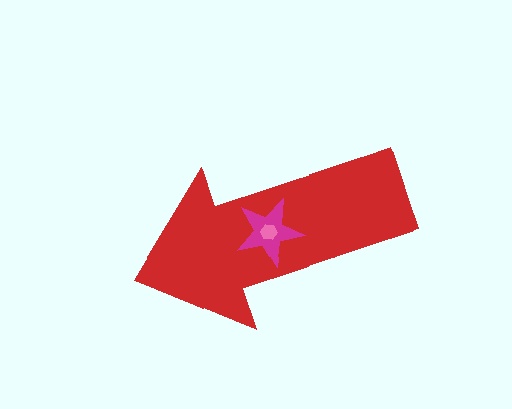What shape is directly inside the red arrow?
The magenta star.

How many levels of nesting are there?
3.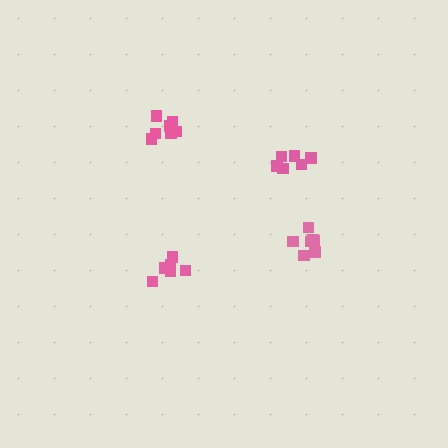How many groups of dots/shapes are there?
There are 4 groups.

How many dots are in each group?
Group 1: 7 dots, Group 2: 6 dots, Group 3: 6 dots, Group 4: 7 dots (26 total).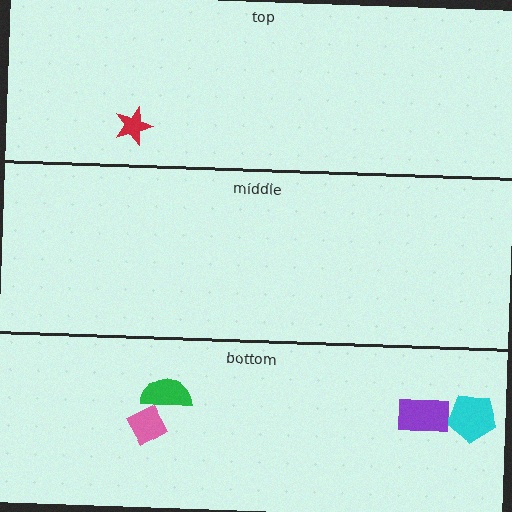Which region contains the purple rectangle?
The bottom region.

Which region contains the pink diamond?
The bottom region.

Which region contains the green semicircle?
The bottom region.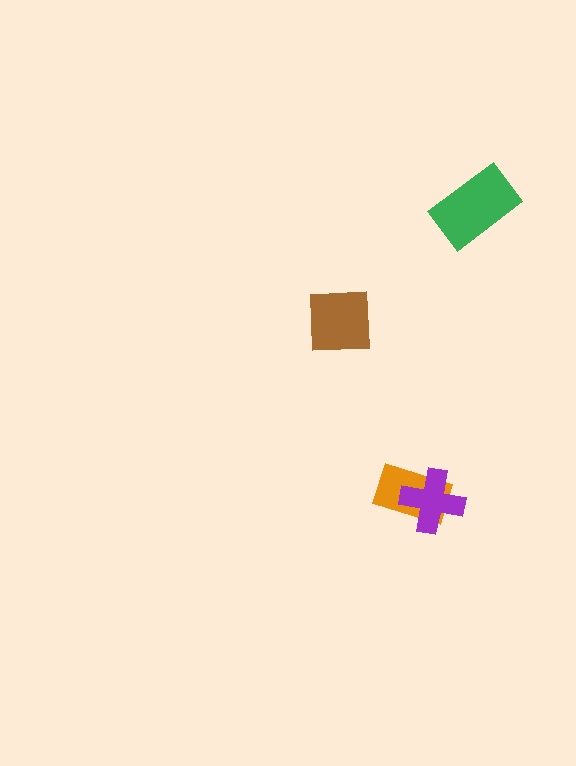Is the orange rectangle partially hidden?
Yes, it is partially covered by another shape.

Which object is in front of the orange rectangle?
The purple cross is in front of the orange rectangle.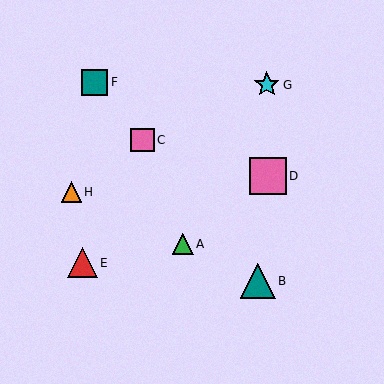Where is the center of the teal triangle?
The center of the teal triangle is at (258, 281).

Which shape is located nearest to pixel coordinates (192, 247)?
The green triangle (labeled A) at (183, 244) is nearest to that location.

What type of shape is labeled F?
Shape F is a teal square.